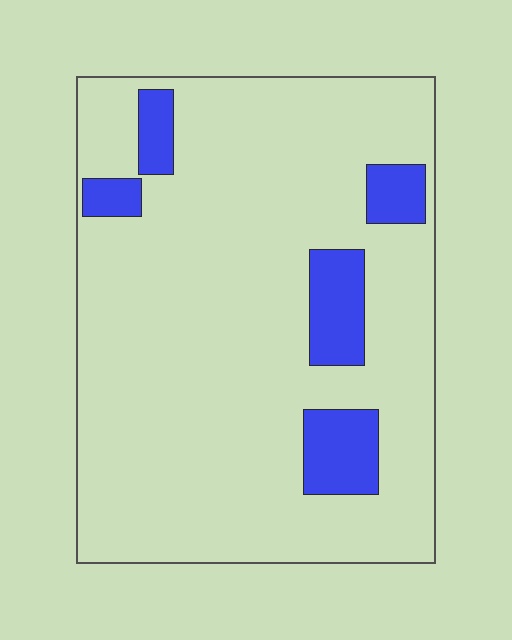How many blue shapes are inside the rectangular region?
5.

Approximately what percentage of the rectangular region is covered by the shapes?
Approximately 15%.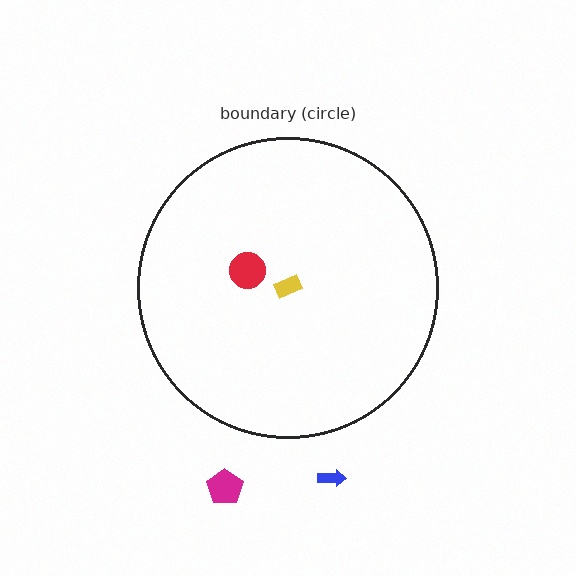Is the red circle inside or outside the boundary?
Inside.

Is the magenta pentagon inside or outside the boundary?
Outside.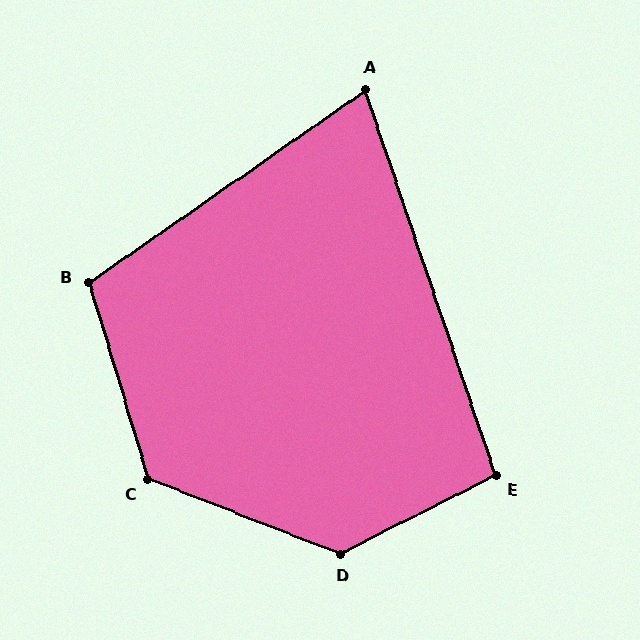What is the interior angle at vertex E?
Approximately 98 degrees (obtuse).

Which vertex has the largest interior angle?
D, at approximately 132 degrees.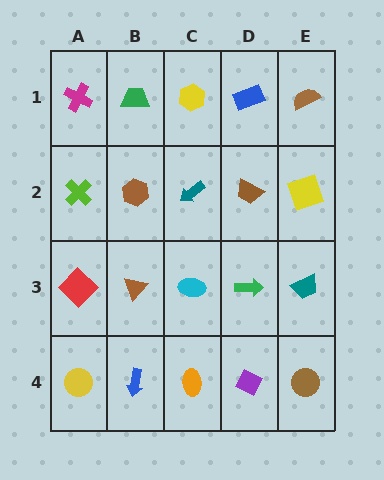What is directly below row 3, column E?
A brown circle.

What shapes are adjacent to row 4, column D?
A green arrow (row 3, column D), an orange ellipse (row 4, column C), a brown circle (row 4, column E).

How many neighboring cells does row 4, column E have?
2.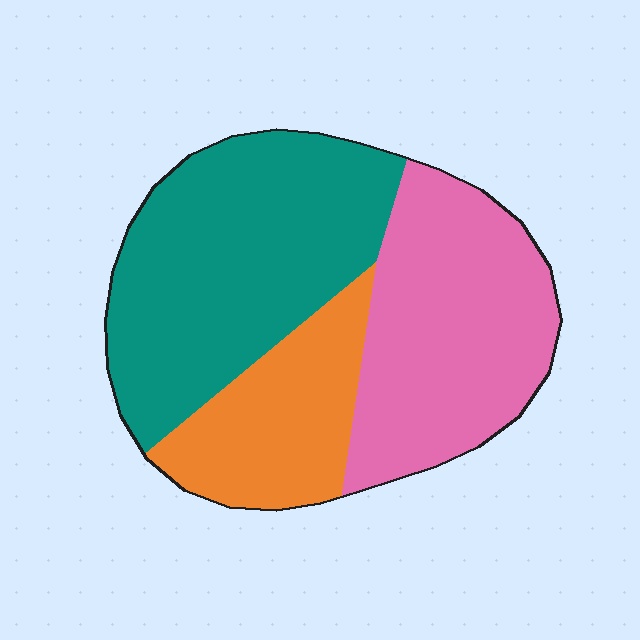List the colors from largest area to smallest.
From largest to smallest: teal, pink, orange.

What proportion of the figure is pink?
Pink covers about 35% of the figure.